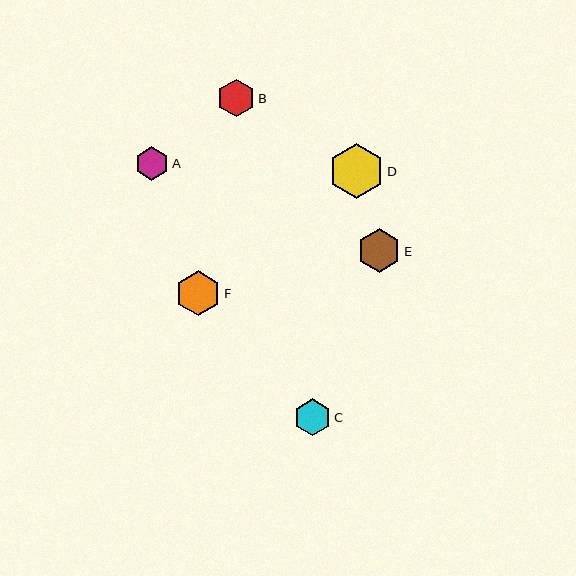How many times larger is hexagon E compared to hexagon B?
Hexagon E is approximately 1.2 times the size of hexagon B.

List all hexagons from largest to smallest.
From largest to smallest: D, F, E, B, C, A.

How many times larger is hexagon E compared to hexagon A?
Hexagon E is approximately 1.3 times the size of hexagon A.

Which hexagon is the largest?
Hexagon D is the largest with a size of approximately 55 pixels.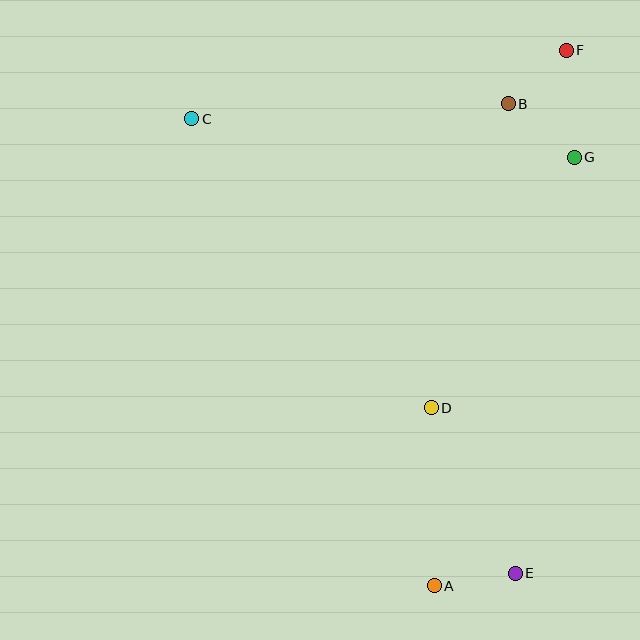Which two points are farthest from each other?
Points C and E are farthest from each other.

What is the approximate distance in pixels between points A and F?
The distance between A and F is approximately 551 pixels.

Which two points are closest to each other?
Points B and F are closest to each other.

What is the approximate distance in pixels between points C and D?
The distance between C and D is approximately 375 pixels.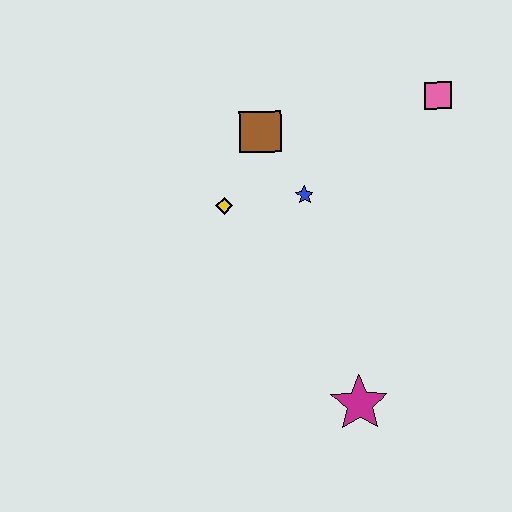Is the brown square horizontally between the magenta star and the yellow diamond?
Yes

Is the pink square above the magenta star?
Yes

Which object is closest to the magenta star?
The blue star is closest to the magenta star.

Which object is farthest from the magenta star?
The pink square is farthest from the magenta star.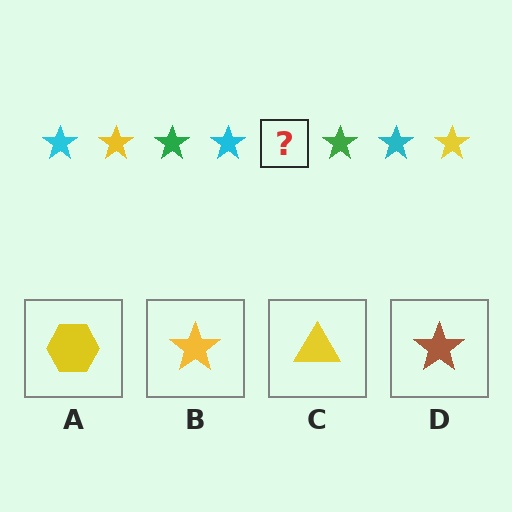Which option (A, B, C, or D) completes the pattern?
B.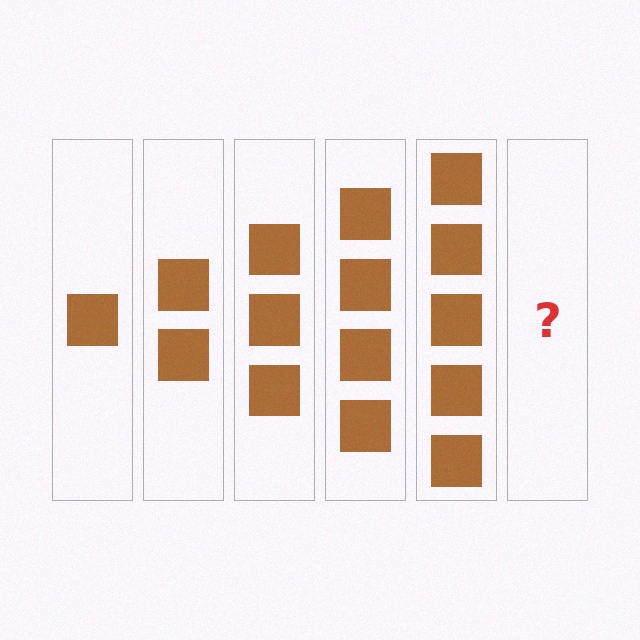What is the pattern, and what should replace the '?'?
The pattern is that each step adds one more square. The '?' should be 6 squares.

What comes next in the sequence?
The next element should be 6 squares.